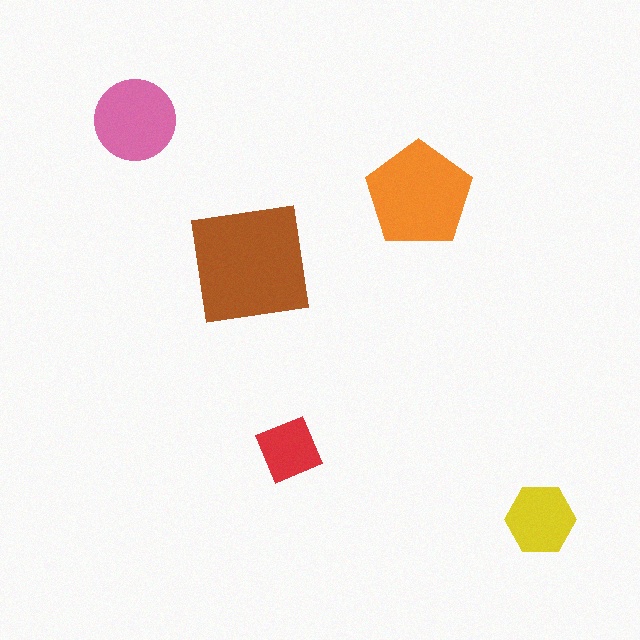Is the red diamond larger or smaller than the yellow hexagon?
Smaller.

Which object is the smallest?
The red diamond.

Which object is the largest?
The brown square.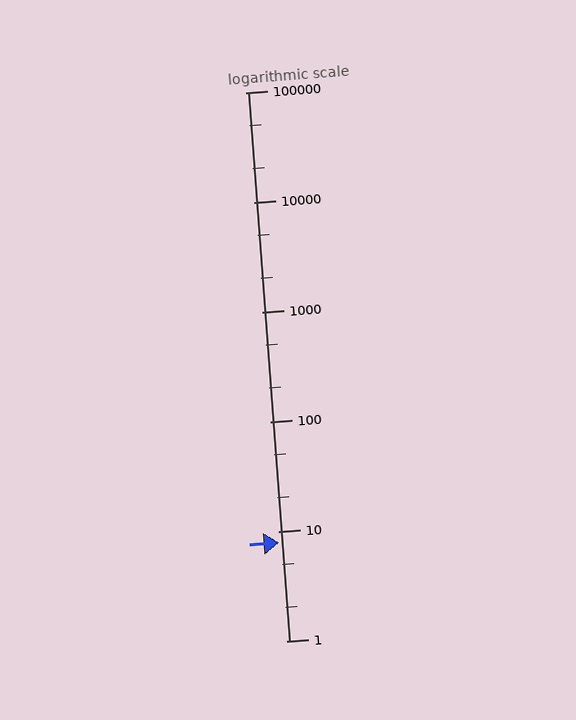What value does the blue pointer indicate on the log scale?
The pointer indicates approximately 7.9.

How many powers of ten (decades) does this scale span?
The scale spans 5 decades, from 1 to 100000.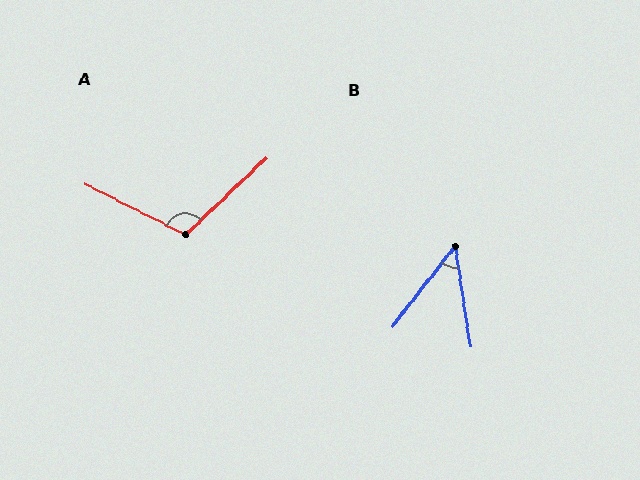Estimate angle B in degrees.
Approximately 46 degrees.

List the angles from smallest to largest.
B (46°), A (110°).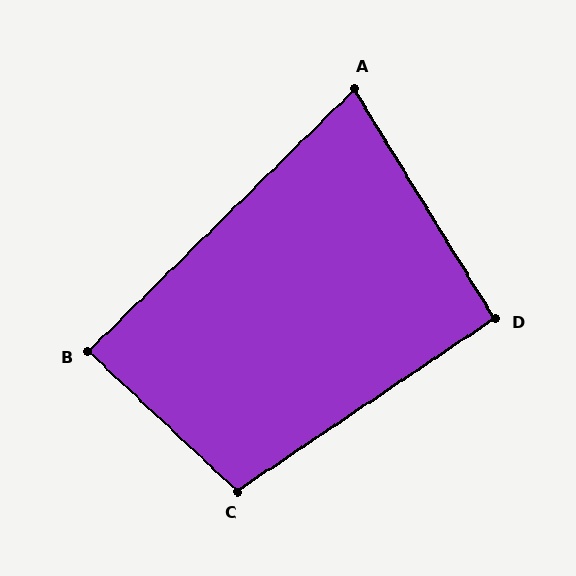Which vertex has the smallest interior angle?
A, at approximately 77 degrees.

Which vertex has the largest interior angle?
C, at approximately 103 degrees.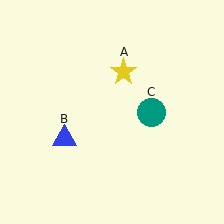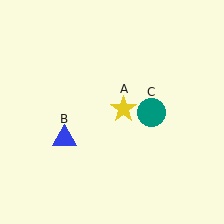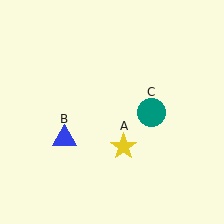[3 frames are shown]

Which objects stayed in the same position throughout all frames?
Blue triangle (object B) and teal circle (object C) remained stationary.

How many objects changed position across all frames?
1 object changed position: yellow star (object A).